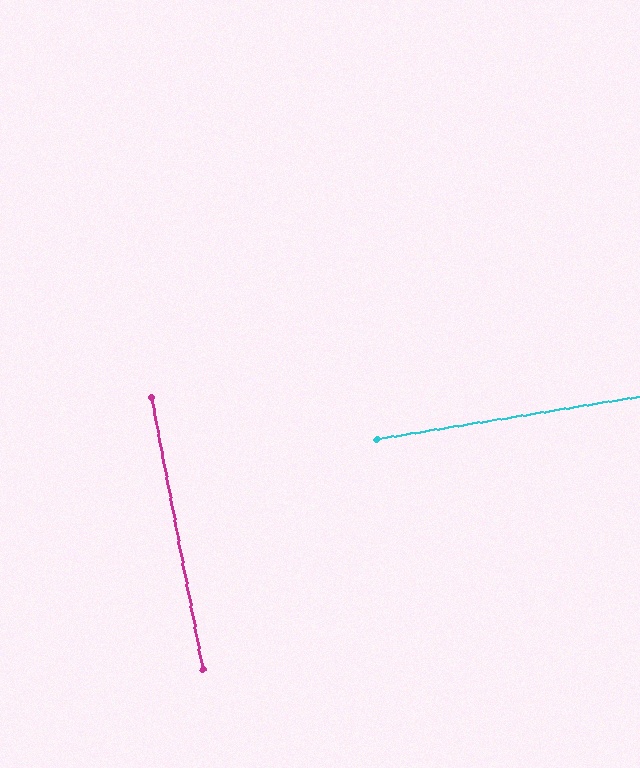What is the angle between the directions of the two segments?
Approximately 88 degrees.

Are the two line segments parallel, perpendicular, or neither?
Perpendicular — they meet at approximately 88°.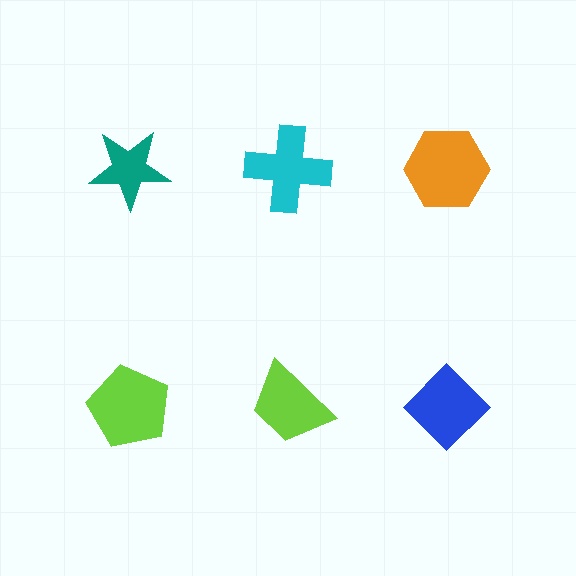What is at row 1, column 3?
An orange hexagon.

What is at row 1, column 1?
A teal star.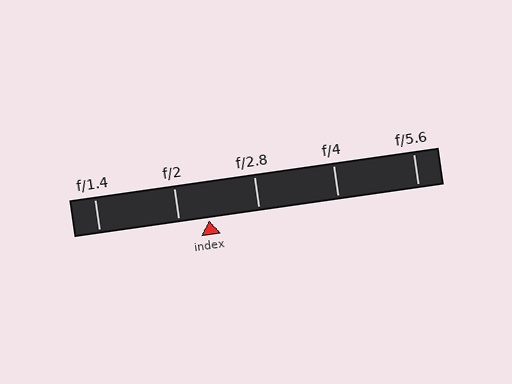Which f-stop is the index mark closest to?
The index mark is closest to f/2.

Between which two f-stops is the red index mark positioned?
The index mark is between f/2 and f/2.8.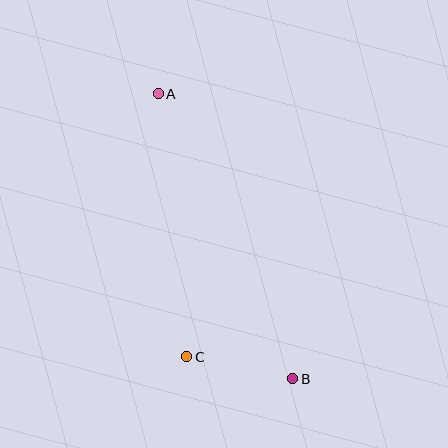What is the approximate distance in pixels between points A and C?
The distance between A and C is approximately 264 pixels.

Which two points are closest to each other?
Points B and C are closest to each other.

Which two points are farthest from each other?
Points A and B are farthest from each other.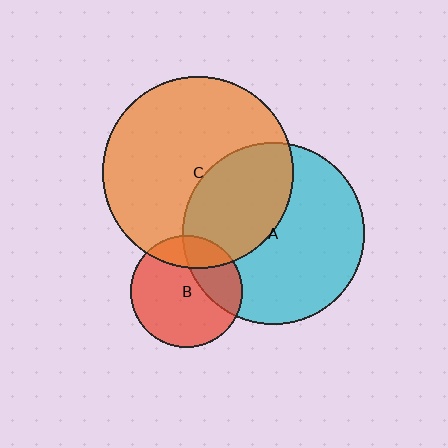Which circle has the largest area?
Circle C (orange).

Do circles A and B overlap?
Yes.